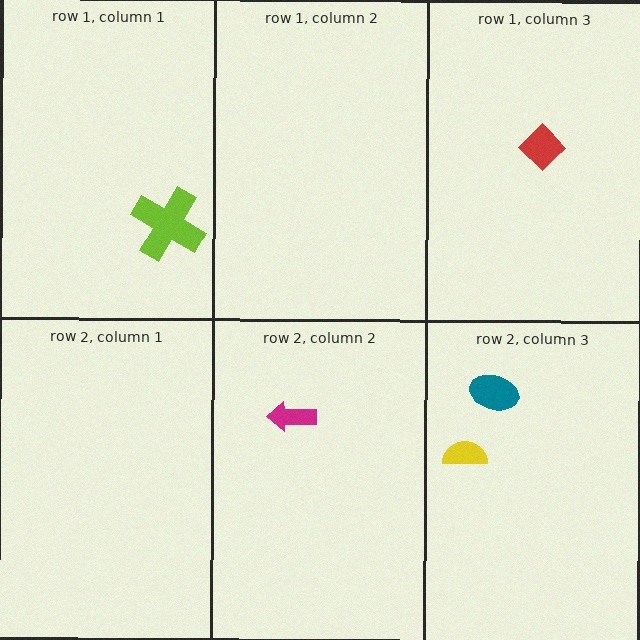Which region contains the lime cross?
The row 1, column 1 region.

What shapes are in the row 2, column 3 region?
The teal ellipse, the yellow semicircle.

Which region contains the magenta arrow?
The row 2, column 2 region.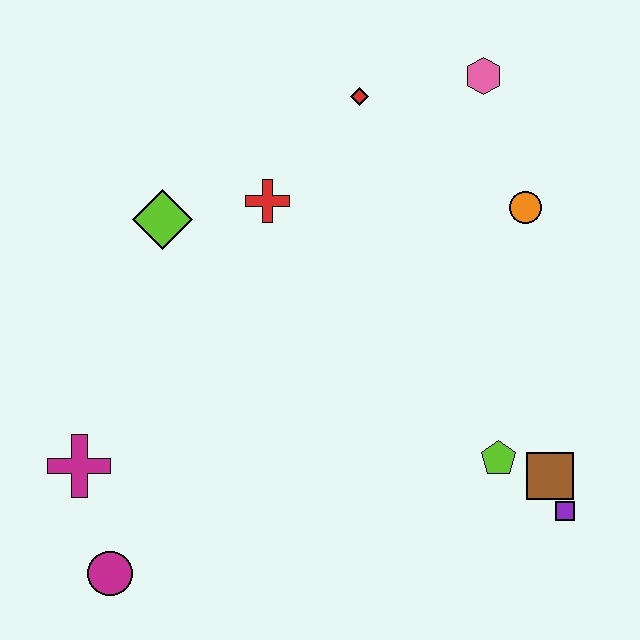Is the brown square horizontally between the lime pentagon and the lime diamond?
No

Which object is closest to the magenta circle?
The magenta cross is closest to the magenta circle.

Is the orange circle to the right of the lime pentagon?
Yes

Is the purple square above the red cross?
No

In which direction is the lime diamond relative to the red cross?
The lime diamond is to the left of the red cross.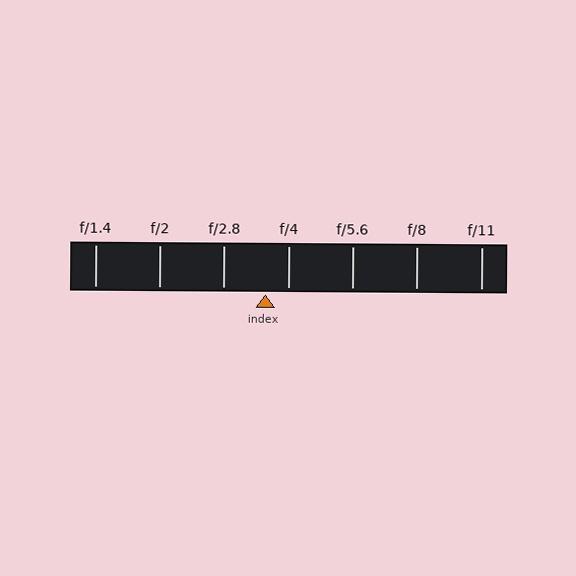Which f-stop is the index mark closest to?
The index mark is closest to f/4.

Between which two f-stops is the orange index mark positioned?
The index mark is between f/2.8 and f/4.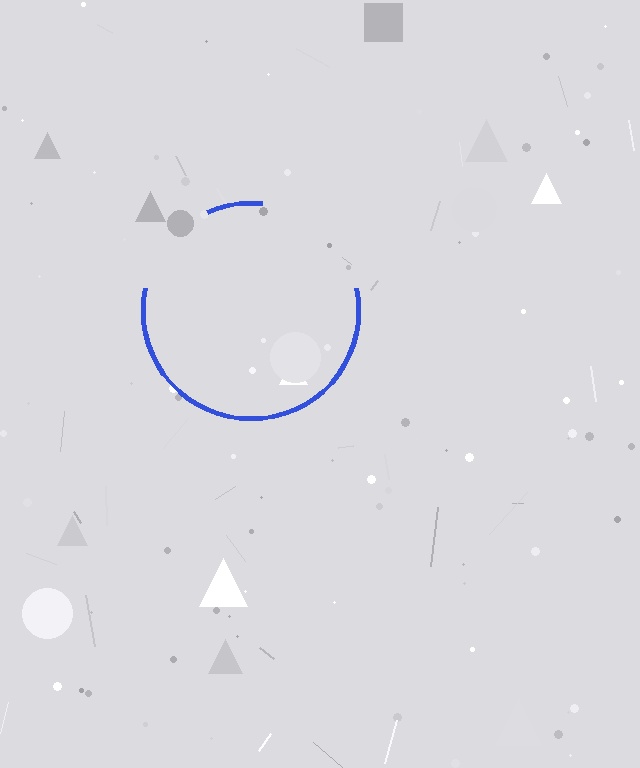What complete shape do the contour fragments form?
The contour fragments form a circle.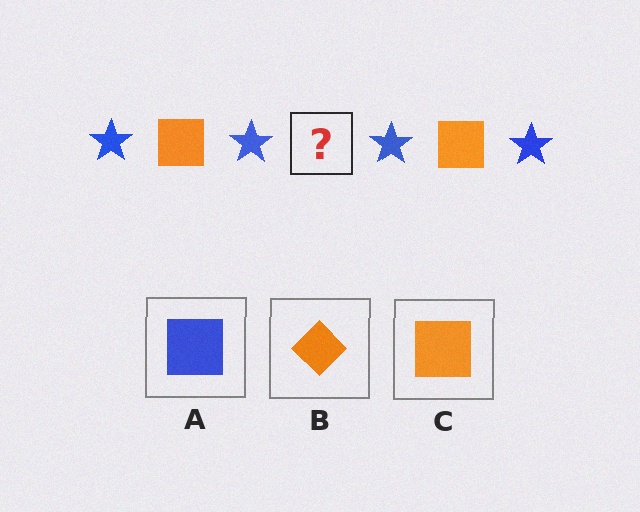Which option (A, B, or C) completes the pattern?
C.